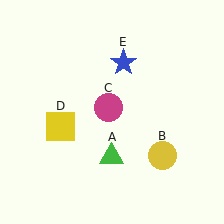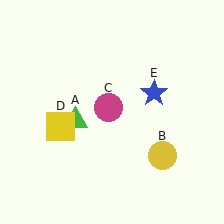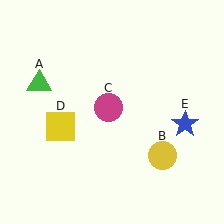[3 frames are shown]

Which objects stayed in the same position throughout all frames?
Yellow circle (object B) and magenta circle (object C) and yellow square (object D) remained stationary.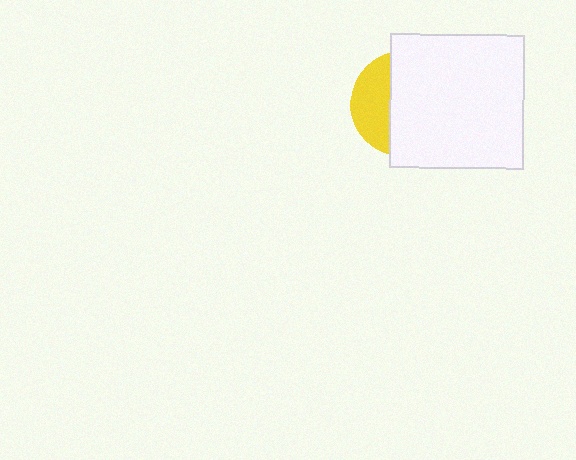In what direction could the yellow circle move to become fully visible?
The yellow circle could move left. That would shift it out from behind the white square entirely.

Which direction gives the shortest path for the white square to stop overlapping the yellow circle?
Moving right gives the shortest separation.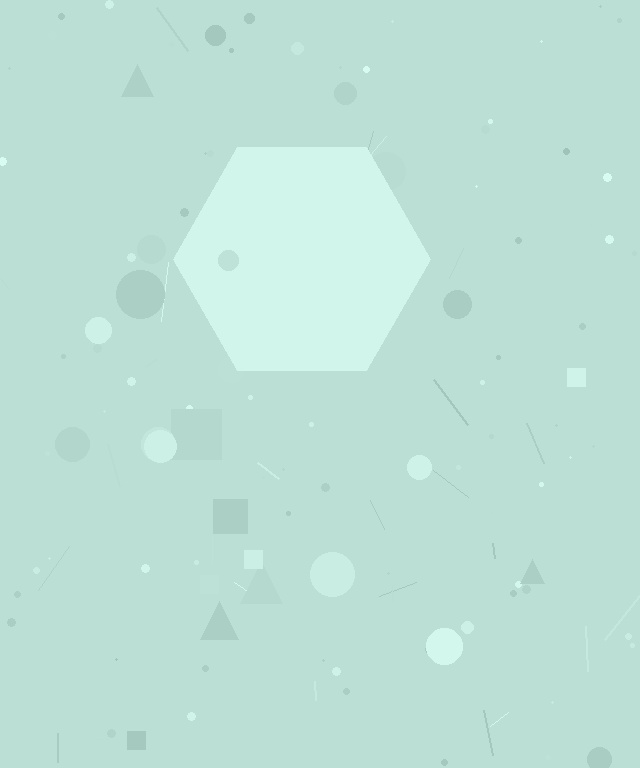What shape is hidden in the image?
A hexagon is hidden in the image.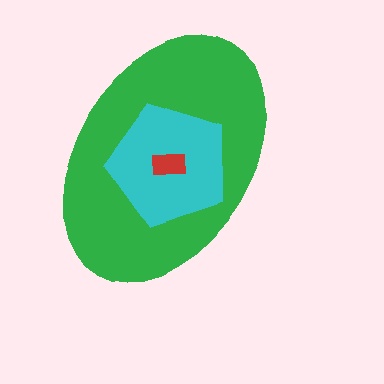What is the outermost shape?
The green ellipse.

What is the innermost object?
The red rectangle.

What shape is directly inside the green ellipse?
The cyan pentagon.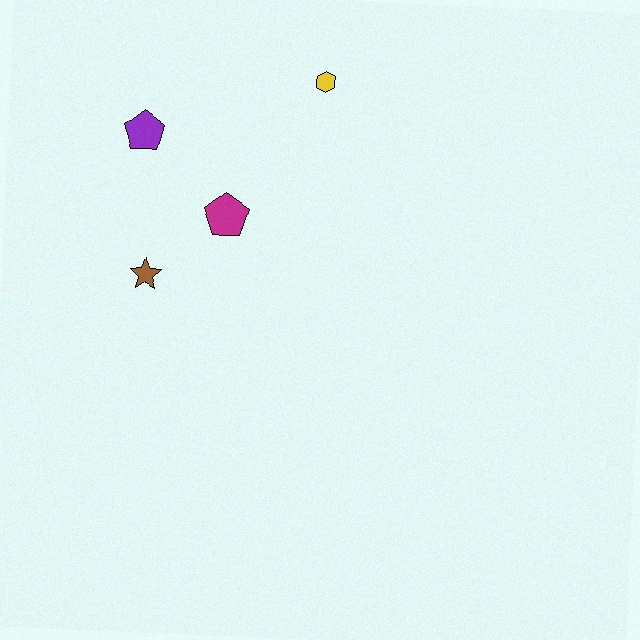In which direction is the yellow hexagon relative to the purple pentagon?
The yellow hexagon is to the right of the purple pentagon.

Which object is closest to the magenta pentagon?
The brown star is closest to the magenta pentagon.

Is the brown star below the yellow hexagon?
Yes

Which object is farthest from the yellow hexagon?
The brown star is farthest from the yellow hexagon.